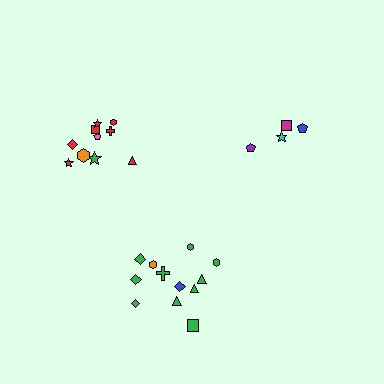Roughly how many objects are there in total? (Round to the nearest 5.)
Roughly 25 objects in total.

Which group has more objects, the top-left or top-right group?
The top-left group.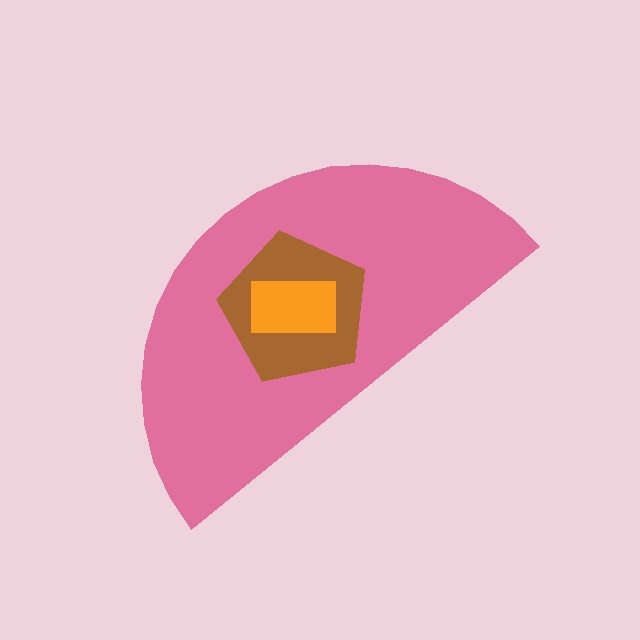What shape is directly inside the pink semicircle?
The brown pentagon.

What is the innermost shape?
The orange rectangle.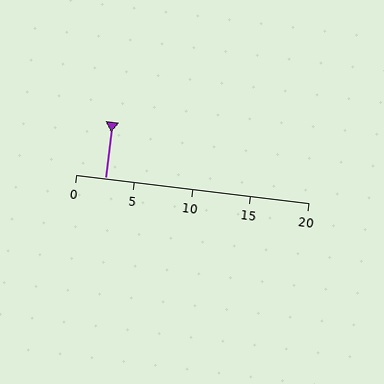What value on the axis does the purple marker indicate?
The marker indicates approximately 2.5.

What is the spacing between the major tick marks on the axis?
The major ticks are spaced 5 apart.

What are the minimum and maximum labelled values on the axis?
The axis runs from 0 to 20.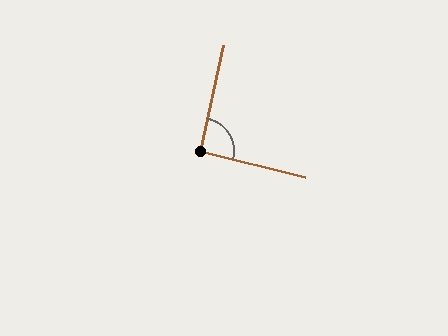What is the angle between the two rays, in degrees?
Approximately 92 degrees.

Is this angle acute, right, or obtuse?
It is approximately a right angle.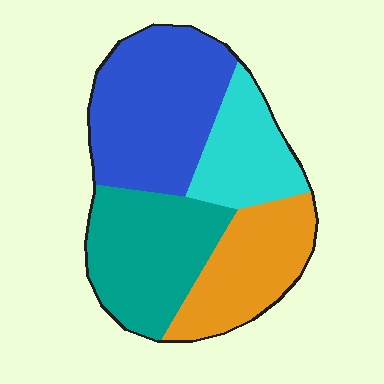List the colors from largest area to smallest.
From largest to smallest: blue, teal, orange, cyan.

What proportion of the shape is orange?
Orange takes up about one fifth (1/5) of the shape.